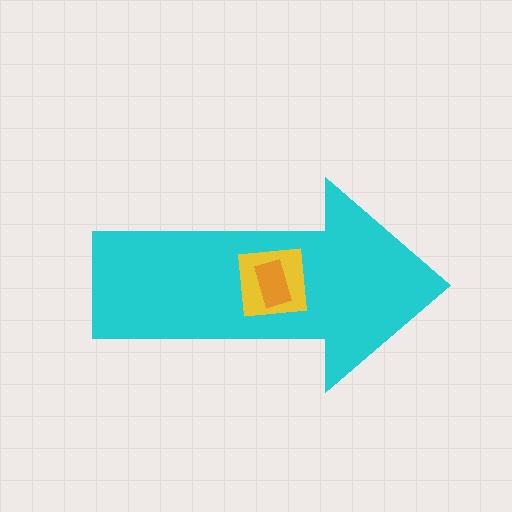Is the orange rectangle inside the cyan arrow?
Yes.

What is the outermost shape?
The cyan arrow.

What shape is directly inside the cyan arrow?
The yellow square.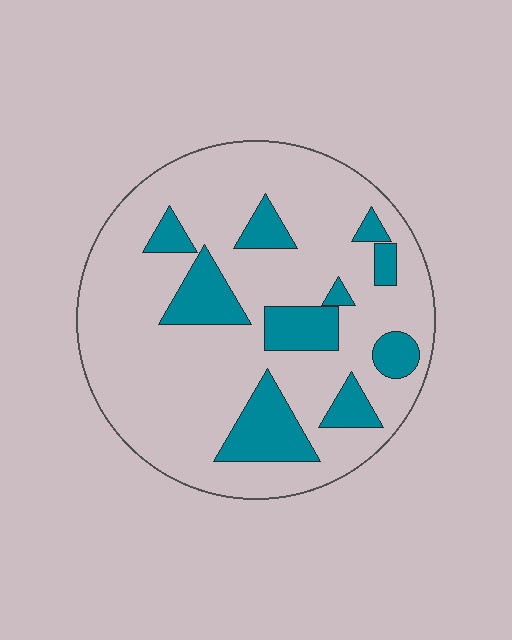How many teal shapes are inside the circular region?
10.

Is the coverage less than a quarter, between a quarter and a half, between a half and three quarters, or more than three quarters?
Less than a quarter.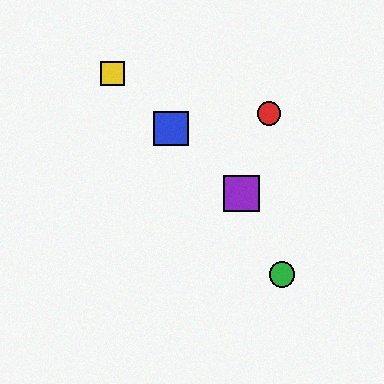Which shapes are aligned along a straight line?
The blue square, the yellow square, the purple square are aligned along a straight line.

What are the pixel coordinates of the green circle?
The green circle is at (282, 274).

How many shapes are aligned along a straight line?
3 shapes (the blue square, the yellow square, the purple square) are aligned along a straight line.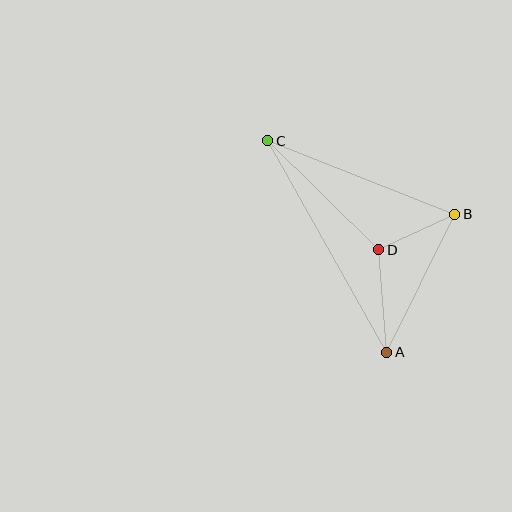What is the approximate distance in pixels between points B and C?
The distance between B and C is approximately 201 pixels.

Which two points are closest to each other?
Points B and D are closest to each other.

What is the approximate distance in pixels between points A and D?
The distance between A and D is approximately 103 pixels.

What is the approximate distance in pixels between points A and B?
The distance between A and B is approximately 154 pixels.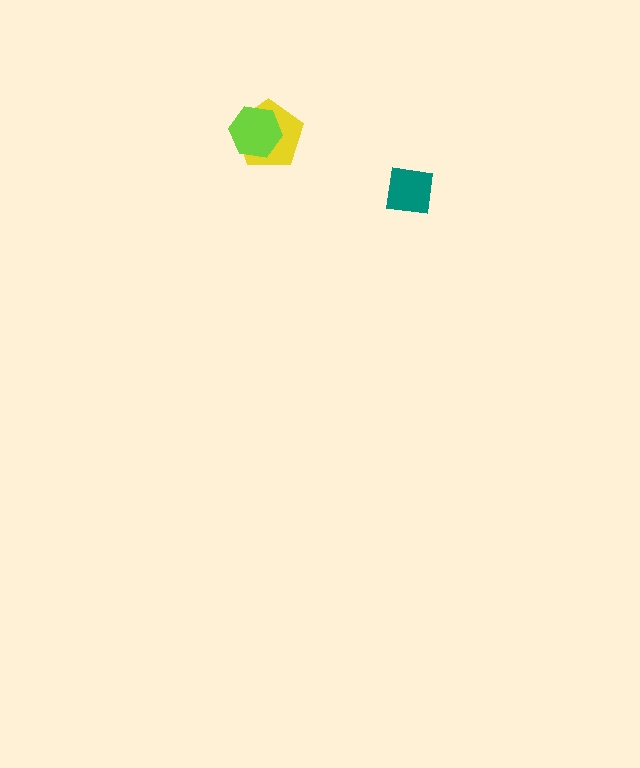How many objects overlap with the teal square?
0 objects overlap with the teal square.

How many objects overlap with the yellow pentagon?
1 object overlaps with the yellow pentagon.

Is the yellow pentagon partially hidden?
Yes, it is partially covered by another shape.